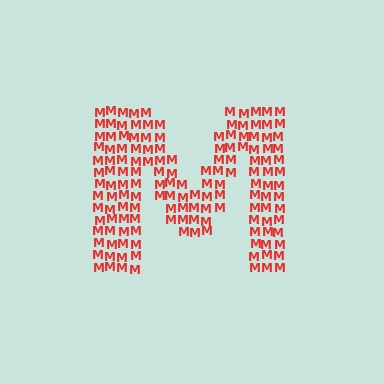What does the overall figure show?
The overall figure shows the letter M.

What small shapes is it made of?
It is made of small letter M's.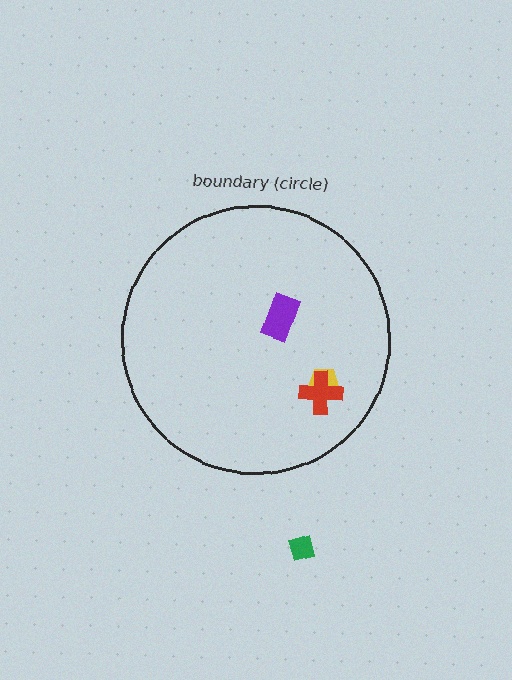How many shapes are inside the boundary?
3 inside, 1 outside.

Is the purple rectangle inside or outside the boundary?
Inside.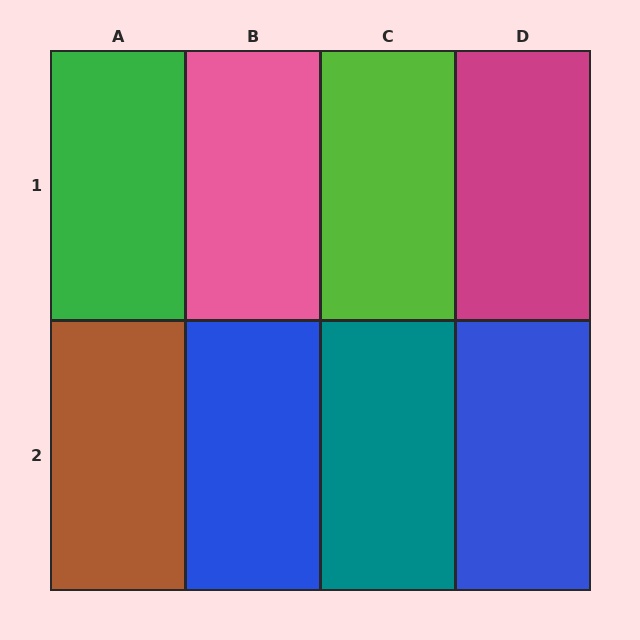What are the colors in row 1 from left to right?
Green, pink, lime, magenta.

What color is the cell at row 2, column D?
Blue.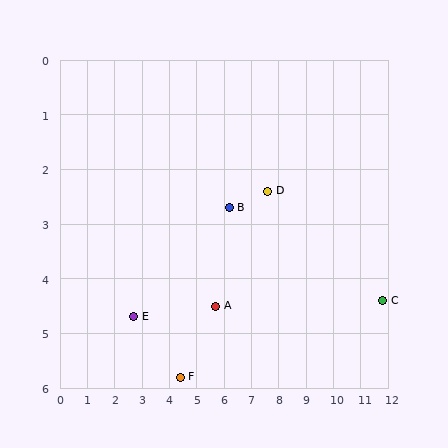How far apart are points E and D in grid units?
Points E and D are about 5.4 grid units apart.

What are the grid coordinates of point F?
Point F is at approximately (4.4, 5.8).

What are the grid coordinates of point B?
Point B is at approximately (6.2, 2.7).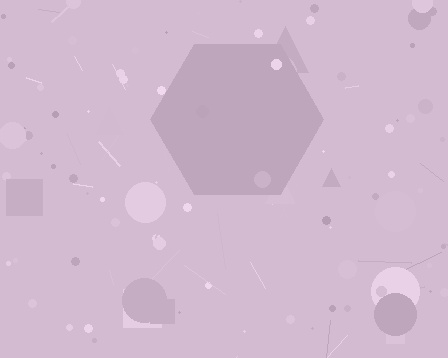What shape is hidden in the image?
A hexagon is hidden in the image.